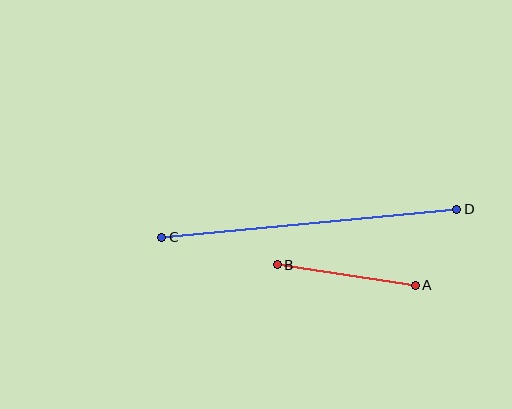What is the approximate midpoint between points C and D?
The midpoint is at approximately (309, 223) pixels.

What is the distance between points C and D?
The distance is approximately 296 pixels.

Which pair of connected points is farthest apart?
Points C and D are farthest apart.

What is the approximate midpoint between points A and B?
The midpoint is at approximately (346, 275) pixels.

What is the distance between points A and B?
The distance is approximately 140 pixels.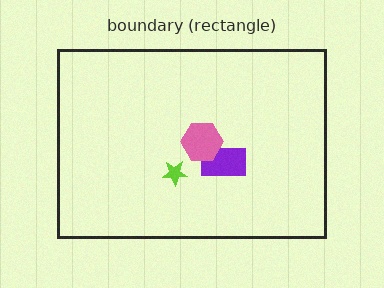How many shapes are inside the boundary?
3 inside, 0 outside.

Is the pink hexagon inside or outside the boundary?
Inside.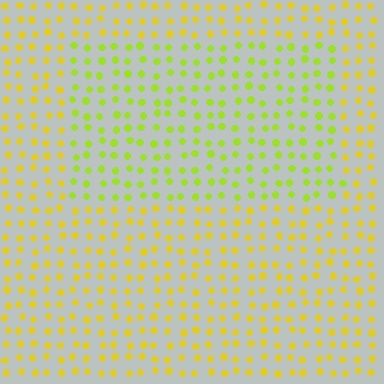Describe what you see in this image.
The image is filled with small yellow elements in a uniform arrangement. A rectangle-shaped region is visible where the elements are tinted to a slightly different hue, forming a subtle color boundary.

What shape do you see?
I see a rectangle.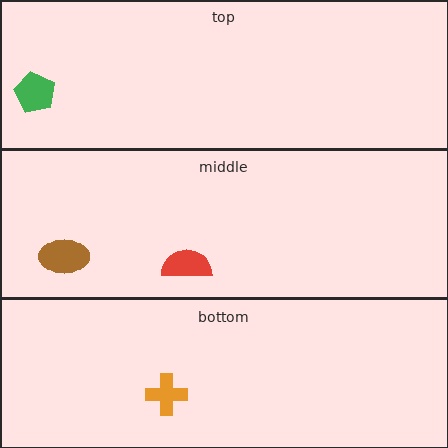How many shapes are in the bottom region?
1.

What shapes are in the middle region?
The brown ellipse, the red semicircle.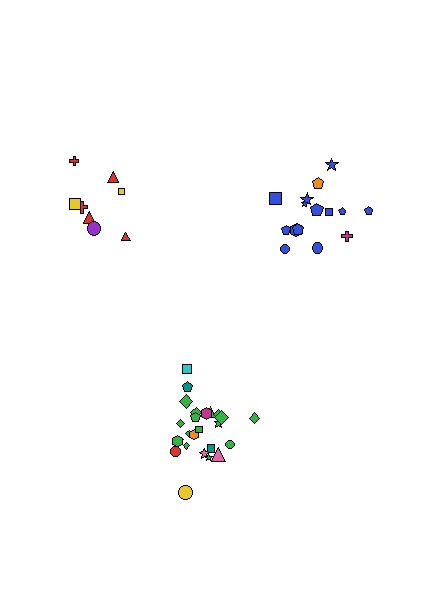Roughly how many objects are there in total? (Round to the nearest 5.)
Roughly 50 objects in total.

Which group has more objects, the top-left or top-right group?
The top-right group.